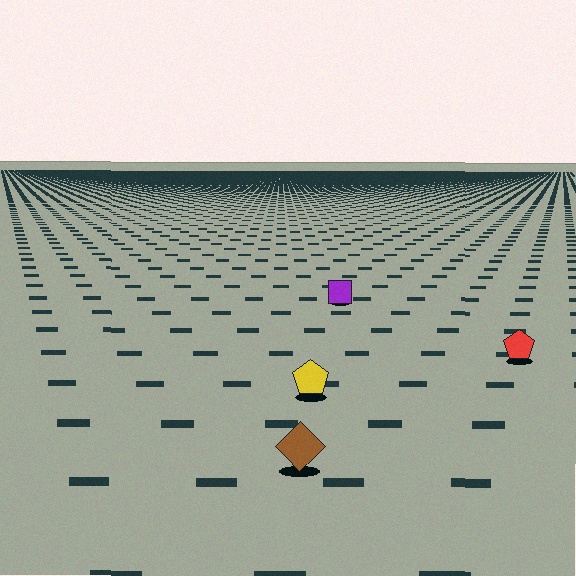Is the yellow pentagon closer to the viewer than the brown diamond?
No. The brown diamond is closer — you can tell from the texture gradient: the ground texture is coarser near it.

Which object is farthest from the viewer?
The purple square is farthest from the viewer. It appears smaller and the ground texture around it is denser.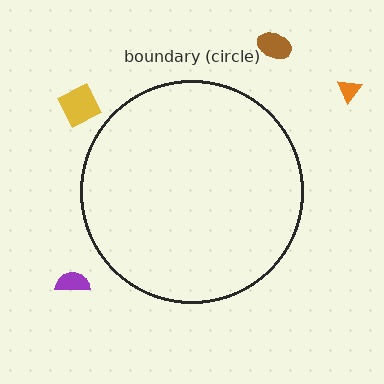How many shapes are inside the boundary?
0 inside, 4 outside.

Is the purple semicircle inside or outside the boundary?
Outside.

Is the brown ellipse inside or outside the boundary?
Outside.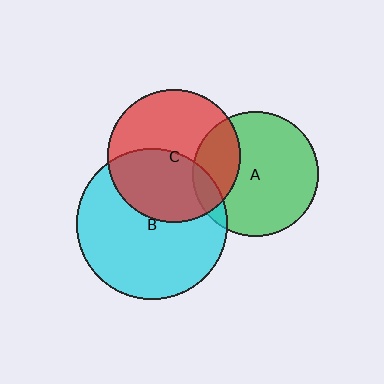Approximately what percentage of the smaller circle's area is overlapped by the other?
Approximately 45%.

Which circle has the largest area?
Circle B (cyan).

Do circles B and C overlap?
Yes.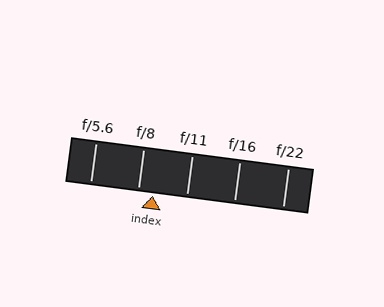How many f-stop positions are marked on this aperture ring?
There are 5 f-stop positions marked.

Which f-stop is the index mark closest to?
The index mark is closest to f/8.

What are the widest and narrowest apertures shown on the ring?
The widest aperture shown is f/5.6 and the narrowest is f/22.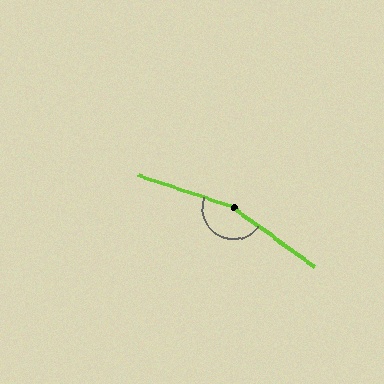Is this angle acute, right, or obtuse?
It is obtuse.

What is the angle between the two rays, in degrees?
Approximately 163 degrees.